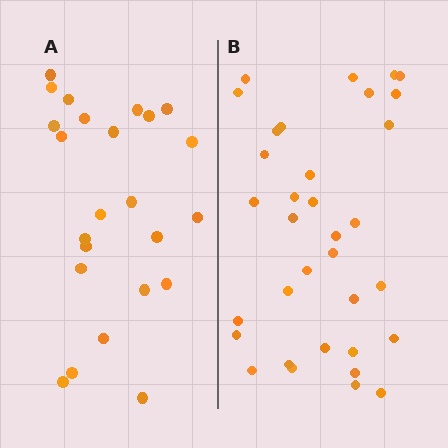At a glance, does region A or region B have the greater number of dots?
Region B (the right region) has more dots.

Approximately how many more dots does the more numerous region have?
Region B has roughly 10 or so more dots than region A.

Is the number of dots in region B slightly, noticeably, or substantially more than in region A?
Region B has noticeably more, but not dramatically so. The ratio is roughly 1.4 to 1.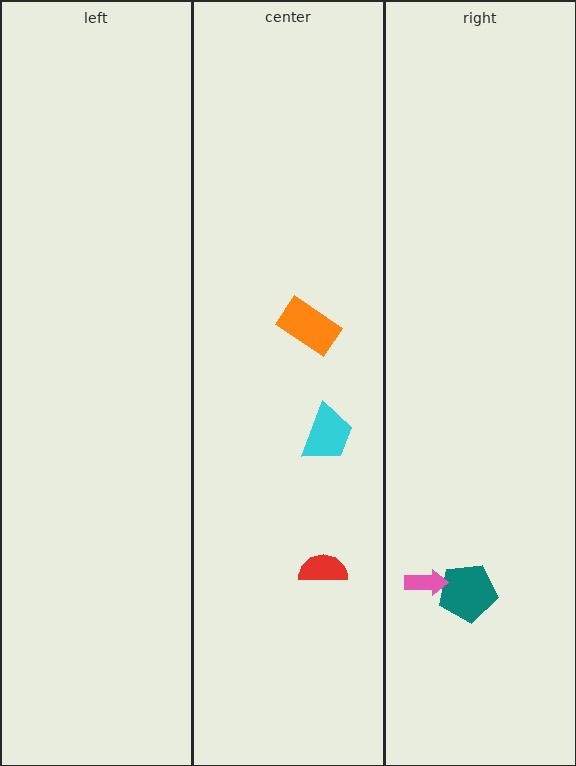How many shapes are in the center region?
3.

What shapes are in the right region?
The teal pentagon, the pink arrow.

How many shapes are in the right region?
2.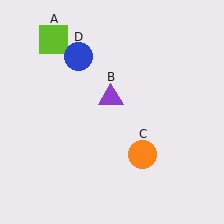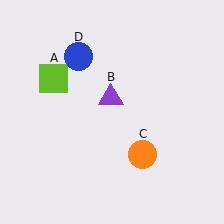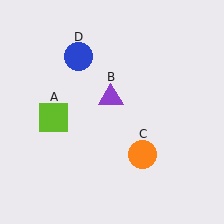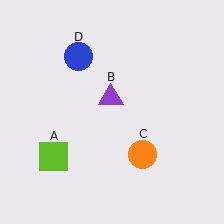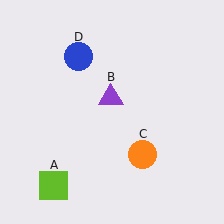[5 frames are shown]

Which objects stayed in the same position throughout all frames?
Purple triangle (object B) and orange circle (object C) and blue circle (object D) remained stationary.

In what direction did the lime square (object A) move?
The lime square (object A) moved down.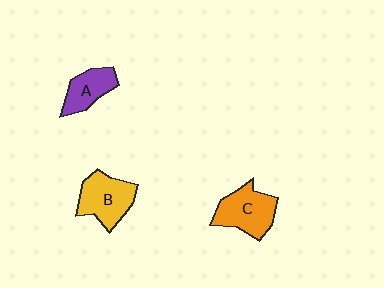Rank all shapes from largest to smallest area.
From largest to smallest: C (orange), B (yellow), A (purple).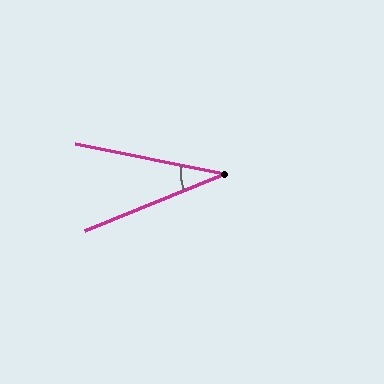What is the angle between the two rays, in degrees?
Approximately 34 degrees.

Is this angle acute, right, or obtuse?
It is acute.